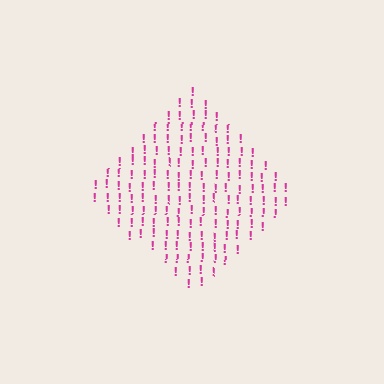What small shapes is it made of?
It is made of small exclamation marks.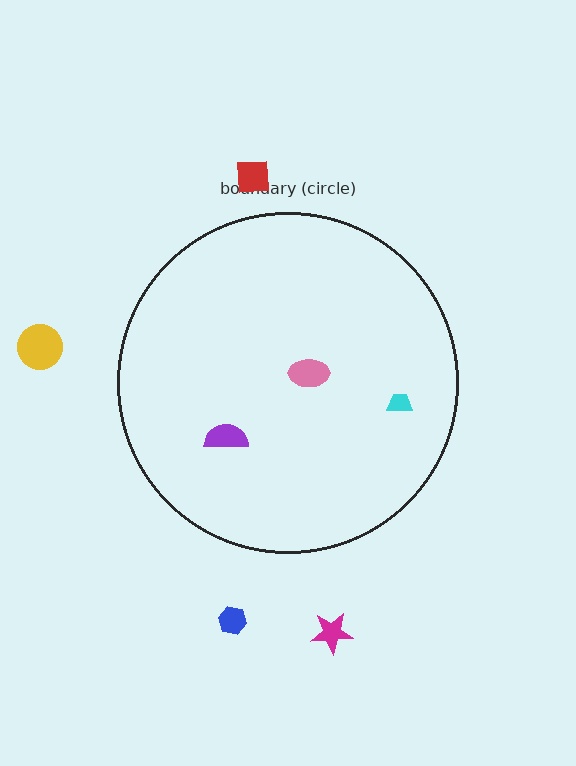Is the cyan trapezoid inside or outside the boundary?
Inside.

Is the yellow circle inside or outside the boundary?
Outside.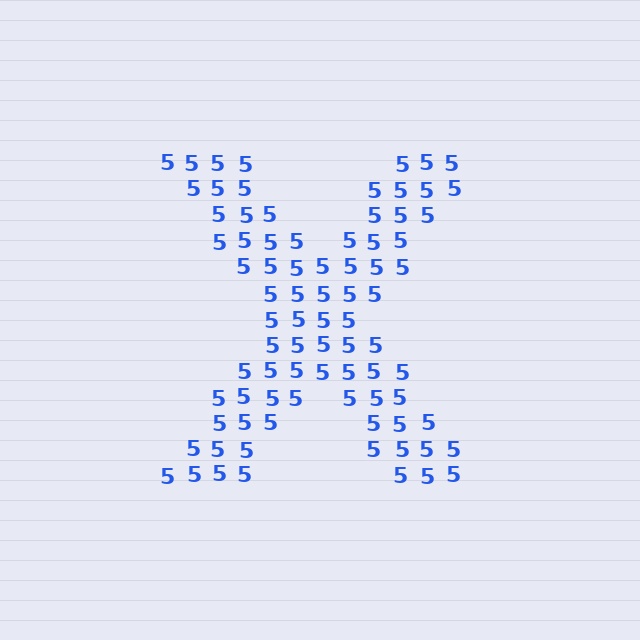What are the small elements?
The small elements are digit 5's.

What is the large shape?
The large shape is the letter X.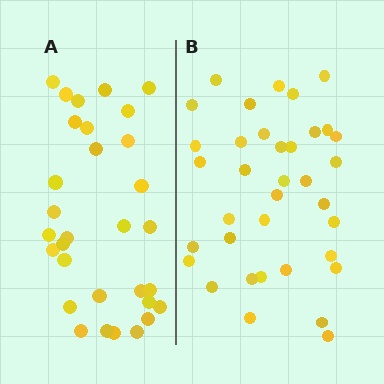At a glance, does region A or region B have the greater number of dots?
Region B (the right region) has more dots.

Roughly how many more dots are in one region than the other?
Region B has about 5 more dots than region A.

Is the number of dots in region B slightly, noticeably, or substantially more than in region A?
Region B has only slightly more — the two regions are fairly close. The ratio is roughly 1.2 to 1.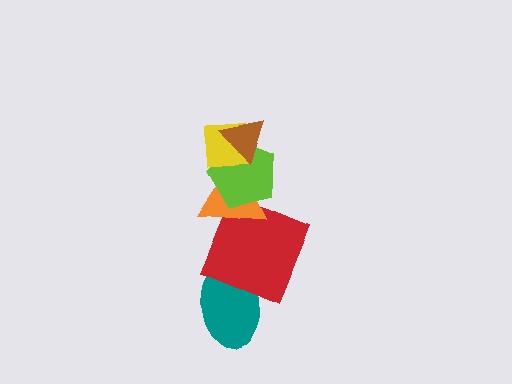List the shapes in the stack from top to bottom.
From top to bottom: the brown triangle, the yellow square, the lime pentagon, the orange triangle, the red square, the teal ellipse.